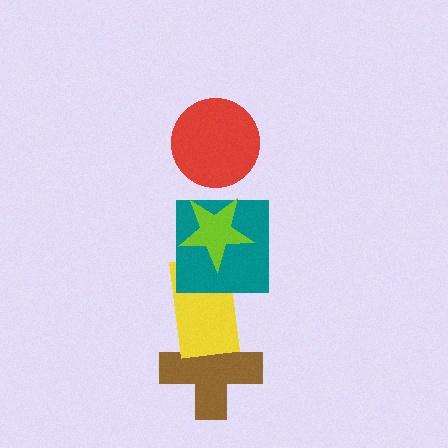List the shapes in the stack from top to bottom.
From top to bottom: the red circle, the lime star, the teal square, the yellow rectangle, the brown cross.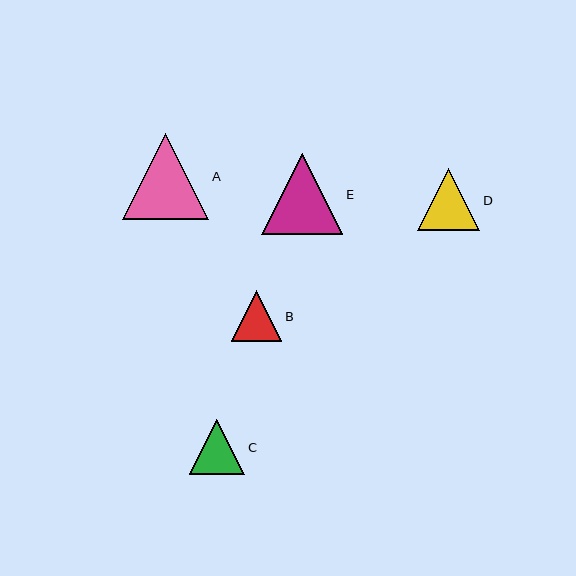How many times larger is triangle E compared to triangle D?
Triangle E is approximately 1.3 times the size of triangle D.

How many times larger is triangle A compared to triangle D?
Triangle A is approximately 1.4 times the size of triangle D.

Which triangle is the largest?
Triangle A is the largest with a size of approximately 87 pixels.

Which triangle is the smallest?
Triangle B is the smallest with a size of approximately 51 pixels.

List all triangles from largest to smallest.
From largest to smallest: A, E, D, C, B.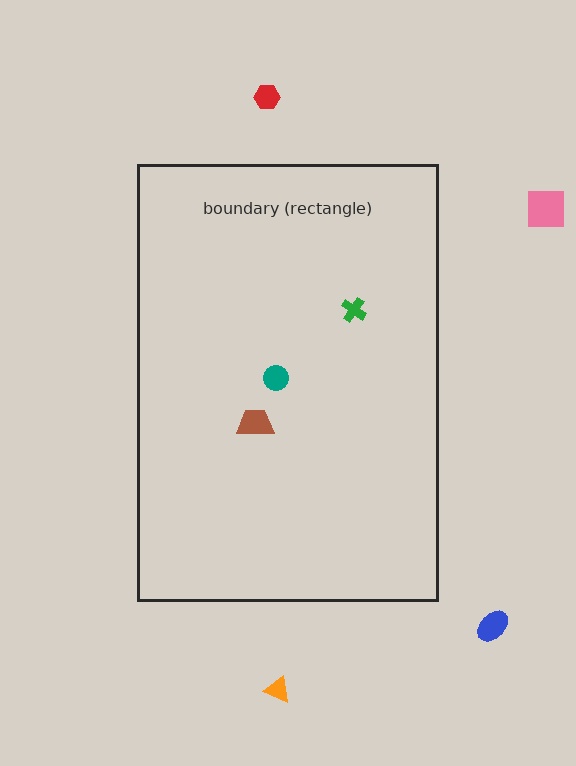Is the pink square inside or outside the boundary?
Outside.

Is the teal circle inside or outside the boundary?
Inside.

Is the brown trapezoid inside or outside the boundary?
Inside.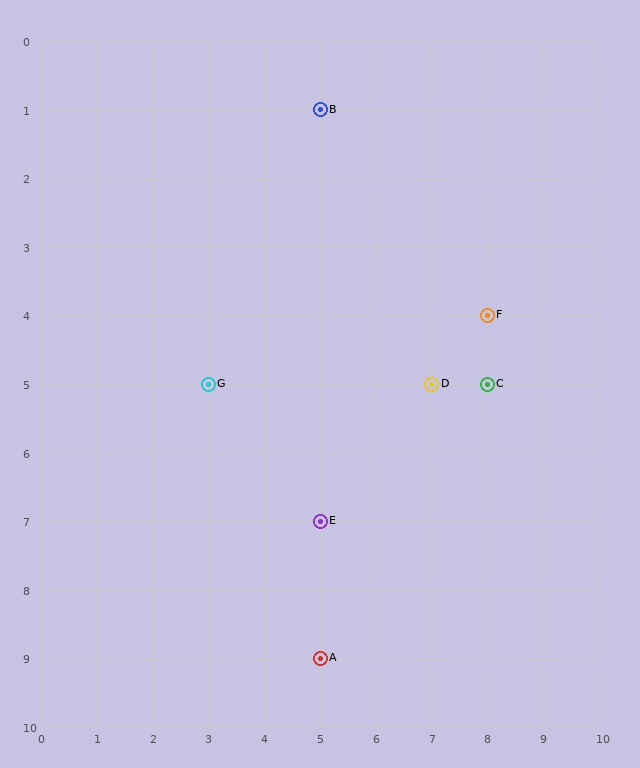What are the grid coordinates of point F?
Point F is at grid coordinates (8, 4).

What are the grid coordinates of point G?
Point G is at grid coordinates (3, 5).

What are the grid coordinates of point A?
Point A is at grid coordinates (5, 9).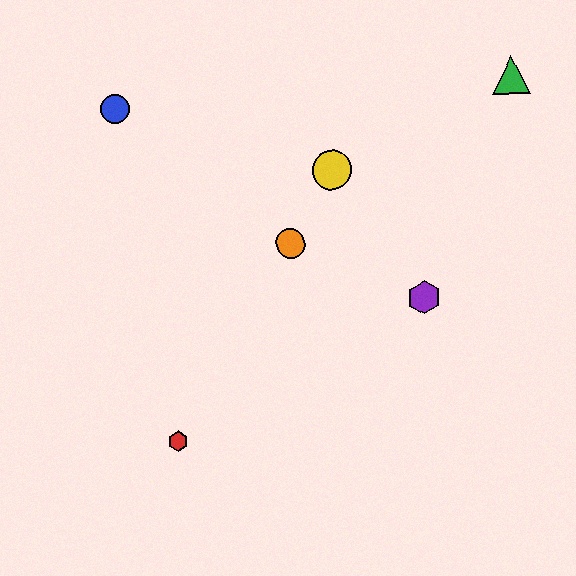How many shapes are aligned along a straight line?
3 shapes (the red hexagon, the yellow circle, the orange circle) are aligned along a straight line.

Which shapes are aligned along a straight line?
The red hexagon, the yellow circle, the orange circle are aligned along a straight line.